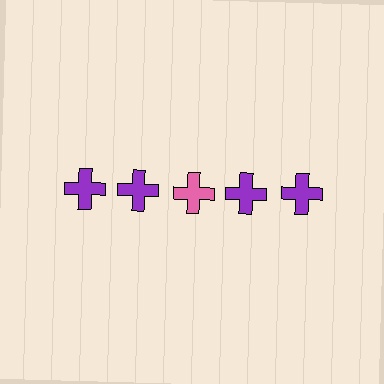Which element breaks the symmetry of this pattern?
The pink cross in the top row, center column breaks the symmetry. All other shapes are purple crosses.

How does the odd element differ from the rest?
It has a different color: pink instead of purple.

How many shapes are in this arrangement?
There are 5 shapes arranged in a grid pattern.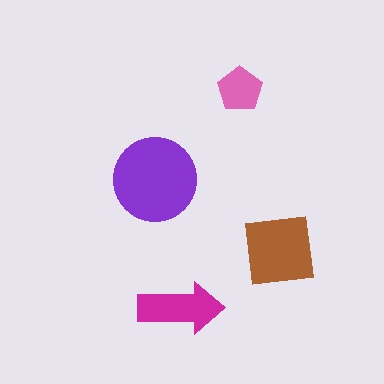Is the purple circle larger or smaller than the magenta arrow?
Larger.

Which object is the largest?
The purple circle.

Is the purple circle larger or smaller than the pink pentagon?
Larger.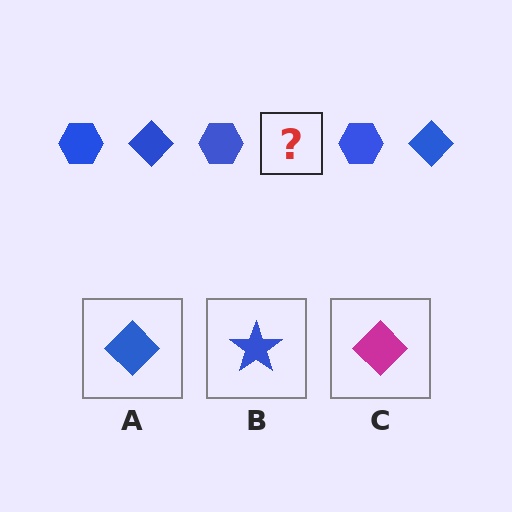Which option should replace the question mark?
Option A.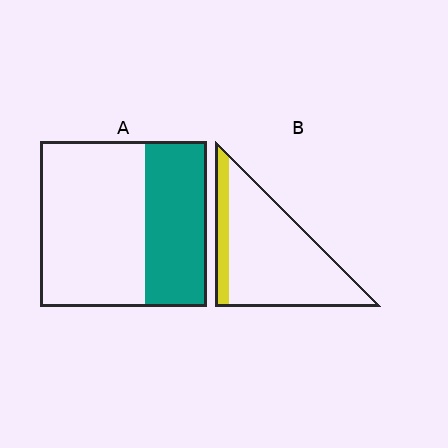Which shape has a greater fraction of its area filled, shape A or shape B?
Shape A.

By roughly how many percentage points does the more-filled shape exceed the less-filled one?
By roughly 20 percentage points (A over B).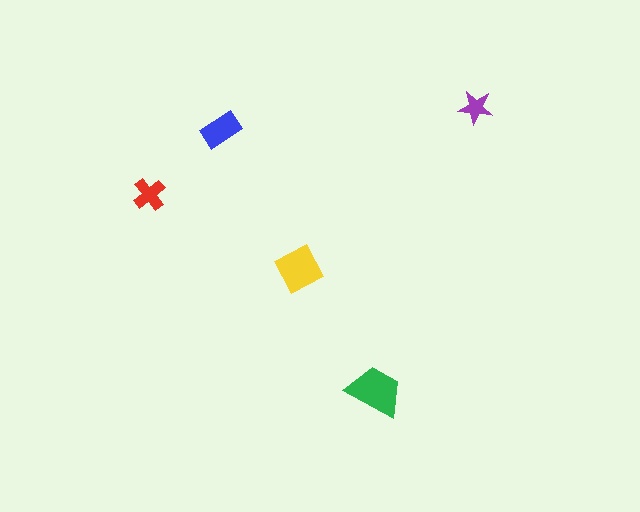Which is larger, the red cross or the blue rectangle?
The blue rectangle.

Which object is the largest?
The green trapezoid.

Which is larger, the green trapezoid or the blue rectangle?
The green trapezoid.